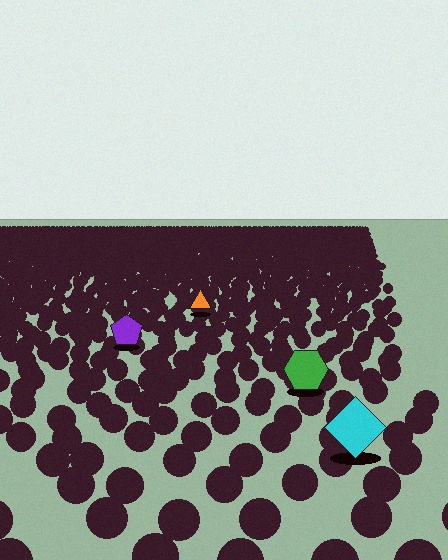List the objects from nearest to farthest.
From nearest to farthest: the cyan diamond, the green hexagon, the purple pentagon, the orange triangle.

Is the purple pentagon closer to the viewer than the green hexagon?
No. The green hexagon is closer — you can tell from the texture gradient: the ground texture is coarser near it.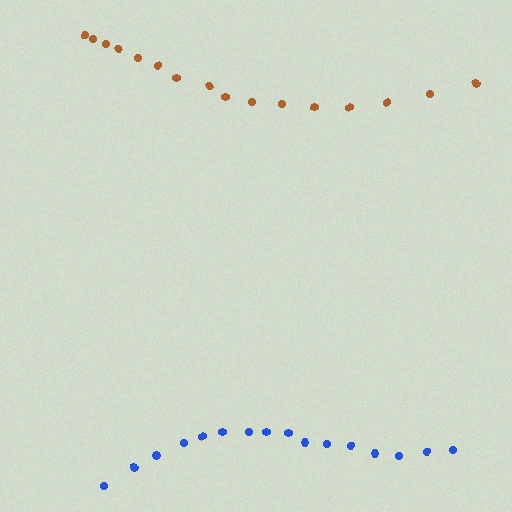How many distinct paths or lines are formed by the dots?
There are 2 distinct paths.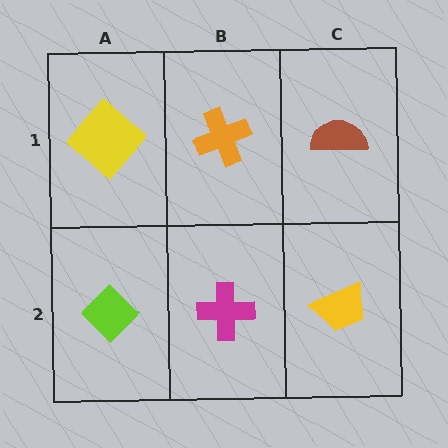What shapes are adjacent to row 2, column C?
A brown semicircle (row 1, column C), a magenta cross (row 2, column B).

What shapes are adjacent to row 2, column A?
A yellow diamond (row 1, column A), a magenta cross (row 2, column B).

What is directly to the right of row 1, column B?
A brown semicircle.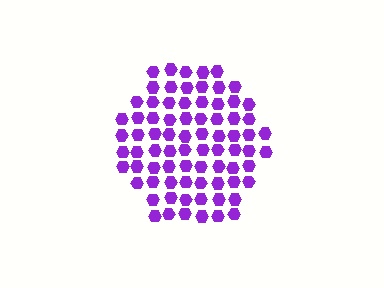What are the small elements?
The small elements are hexagons.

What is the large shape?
The large shape is a hexagon.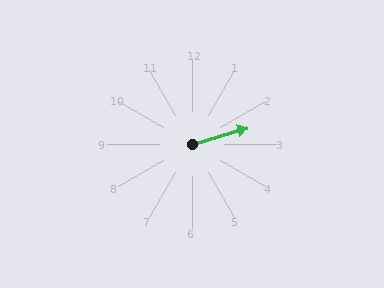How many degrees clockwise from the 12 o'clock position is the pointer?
Approximately 74 degrees.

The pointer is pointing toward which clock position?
Roughly 2 o'clock.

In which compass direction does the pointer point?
East.